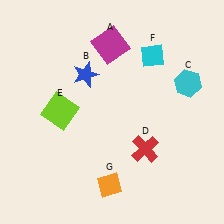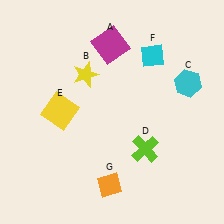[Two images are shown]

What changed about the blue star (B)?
In Image 1, B is blue. In Image 2, it changed to yellow.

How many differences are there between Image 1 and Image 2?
There are 3 differences between the two images.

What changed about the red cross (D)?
In Image 1, D is red. In Image 2, it changed to lime.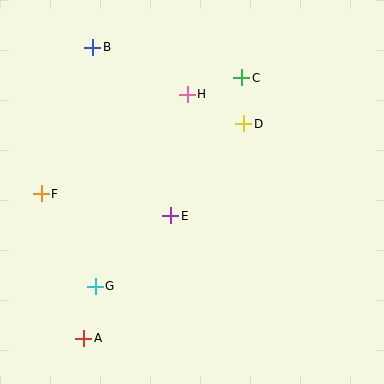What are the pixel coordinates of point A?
Point A is at (84, 338).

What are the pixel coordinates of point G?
Point G is at (95, 286).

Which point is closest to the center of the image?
Point E at (171, 216) is closest to the center.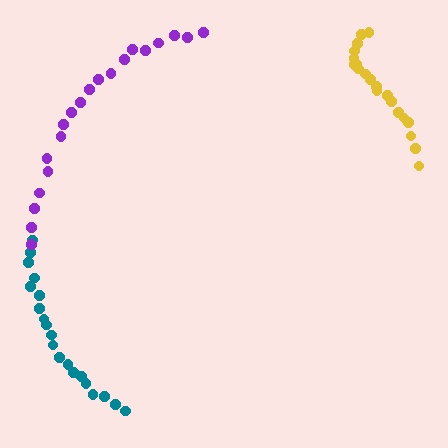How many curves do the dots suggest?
There are 3 distinct paths.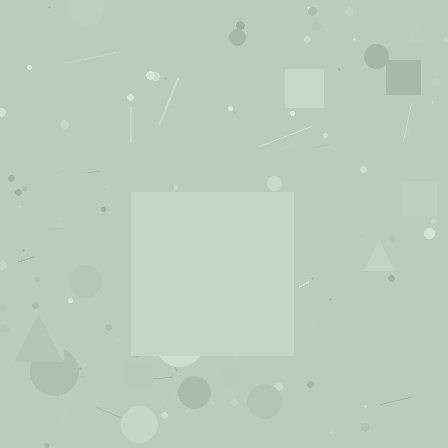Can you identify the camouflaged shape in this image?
The camouflaged shape is a square.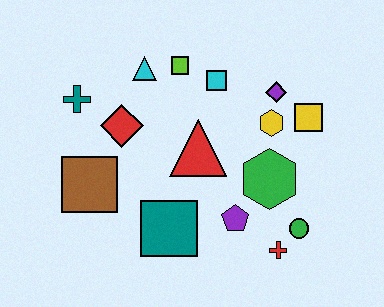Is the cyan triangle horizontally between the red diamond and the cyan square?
Yes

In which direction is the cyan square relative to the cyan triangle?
The cyan square is to the right of the cyan triangle.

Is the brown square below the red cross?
No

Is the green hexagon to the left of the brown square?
No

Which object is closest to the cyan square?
The lime square is closest to the cyan square.